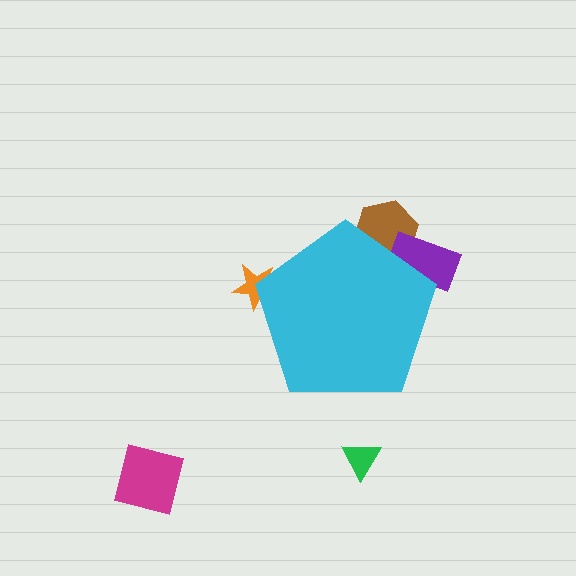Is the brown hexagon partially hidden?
Yes, the brown hexagon is partially hidden behind the cyan pentagon.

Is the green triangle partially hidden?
No, the green triangle is fully visible.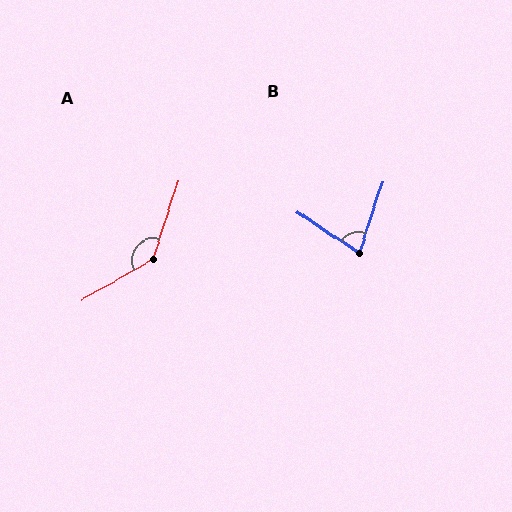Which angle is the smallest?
B, at approximately 75 degrees.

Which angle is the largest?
A, at approximately 137 degrees.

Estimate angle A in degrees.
Approximately 137 degrees.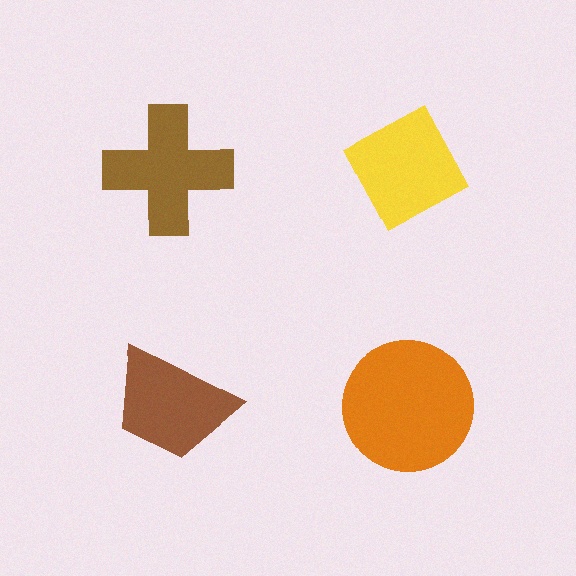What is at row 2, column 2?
An orange circle.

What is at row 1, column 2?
A yellow diamond.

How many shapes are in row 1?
2 shapes.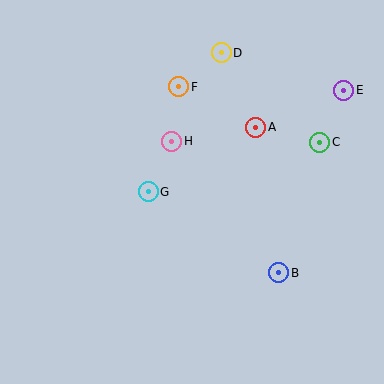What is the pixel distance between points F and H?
The distance between F and H is 55 pixels.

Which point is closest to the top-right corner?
Point E is closest to the top-right corner.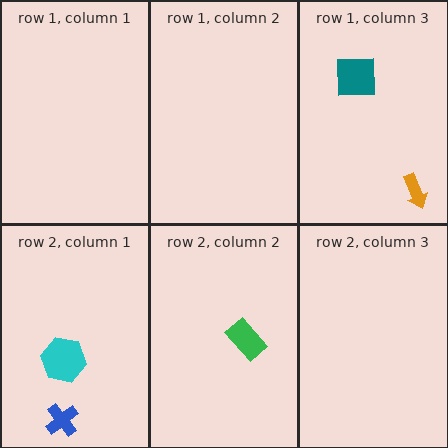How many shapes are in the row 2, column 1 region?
2.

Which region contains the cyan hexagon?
The row 2, column 1 region.